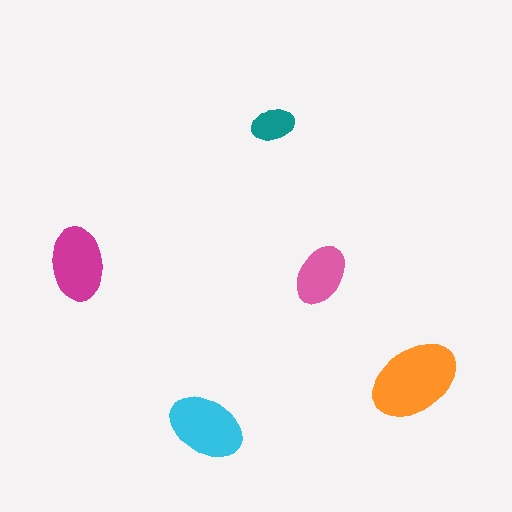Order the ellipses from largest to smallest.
the orange one, the cyan one, the magenta one, the pink one, the teal one.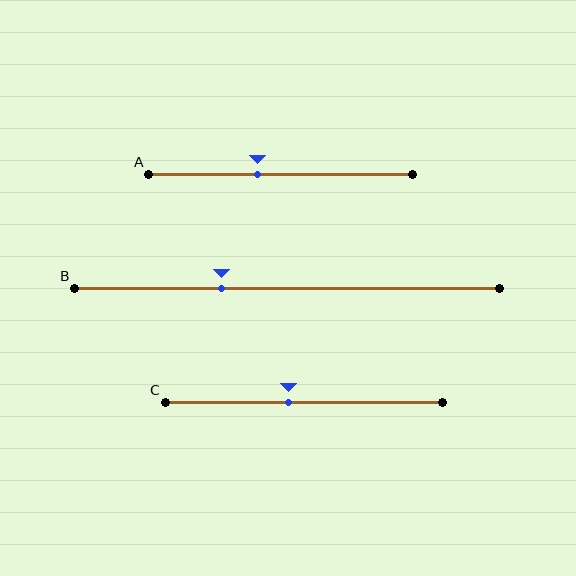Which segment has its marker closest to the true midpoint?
Segment C has its marker closest to the true midpoint.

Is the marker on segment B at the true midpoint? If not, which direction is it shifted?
No, the marker on segment B is shifted to the left by about 15% of the segment length.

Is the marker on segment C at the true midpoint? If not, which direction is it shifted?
No, the marker on segment C is shifted to the left by about 6% of the segment length.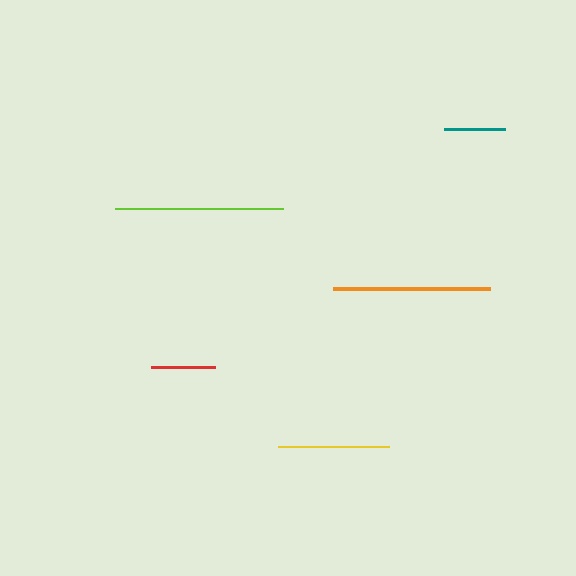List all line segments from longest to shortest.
From longest to shortest: lime, orange, yellow, red, teal.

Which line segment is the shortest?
The teal line is the shortest at approximately 61 pixels.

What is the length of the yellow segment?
The yellow segment is approximately 111 pixels long.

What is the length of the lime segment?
The lime segment is approximately 168 pixels long.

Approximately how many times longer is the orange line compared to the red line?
The orange line is approximately 2.4 times the length of the red line.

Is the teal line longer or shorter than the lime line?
The lime line is longer than the teal line.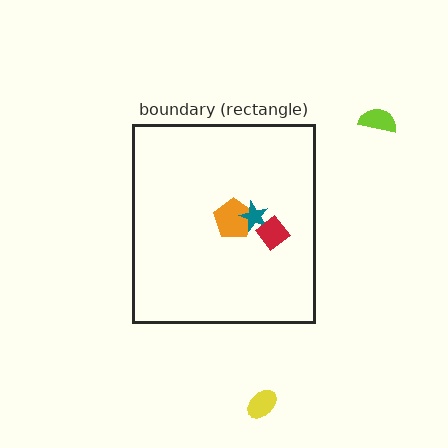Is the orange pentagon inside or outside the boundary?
Inside.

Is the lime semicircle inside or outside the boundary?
Outside.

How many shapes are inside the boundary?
3 inside, 2 outside.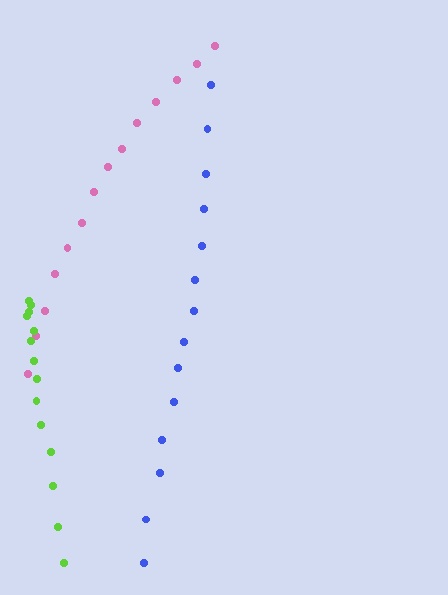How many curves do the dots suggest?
There are 3 distinct paths.